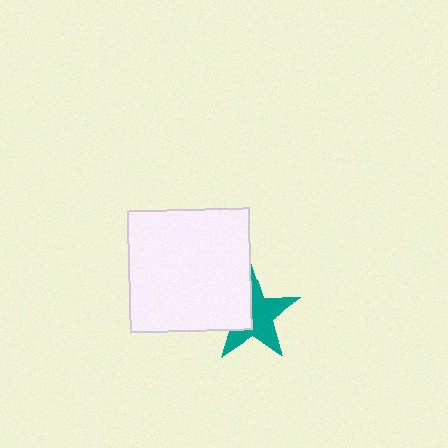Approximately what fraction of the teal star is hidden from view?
Roughly 38% of the teal star is hidden behind the white square.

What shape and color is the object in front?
The object in front is a white square.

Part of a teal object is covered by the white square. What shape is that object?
It is a star.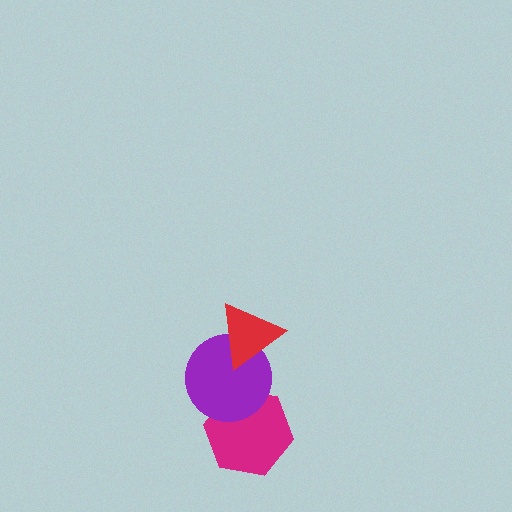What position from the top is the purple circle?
The purple circle is 2nd from the top.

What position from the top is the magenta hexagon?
The magenta hexagon is 3rd from the top.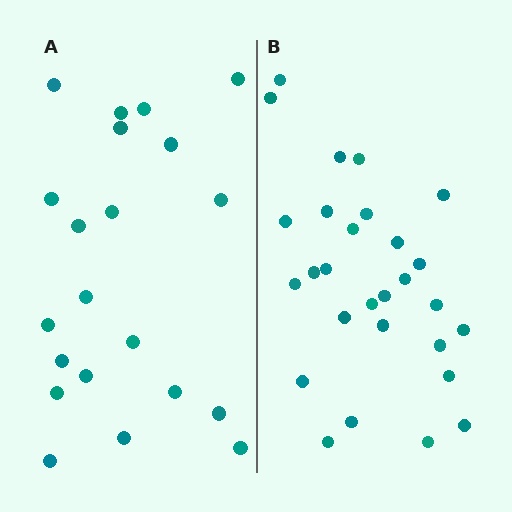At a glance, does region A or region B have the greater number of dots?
Region B (the right region) has more dots.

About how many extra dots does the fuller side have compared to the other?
Region B has roughly 8 or so more dots than region A.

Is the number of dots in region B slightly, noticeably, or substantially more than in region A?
Region B has noticeably more, but not dramatically so. The ratio is roughly 1.3 to 1.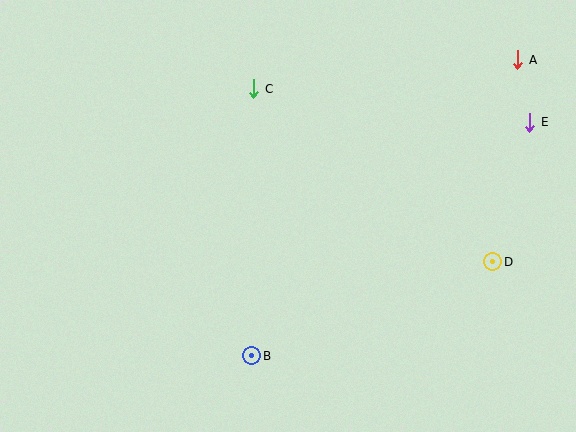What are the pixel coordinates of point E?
Point E is at (530, 122).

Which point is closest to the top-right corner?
Point A is closest to the top-right corner.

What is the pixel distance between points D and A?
The distance between D and A is 203 pixels.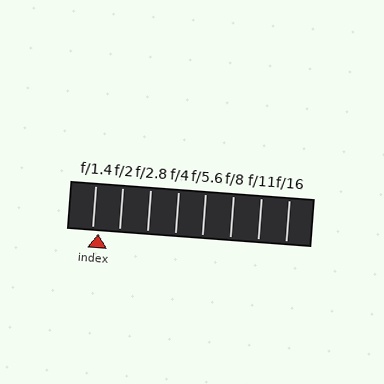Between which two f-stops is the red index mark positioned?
The index mark is between f/1.4 and f/2.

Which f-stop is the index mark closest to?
The index mark is closest to f/1.4.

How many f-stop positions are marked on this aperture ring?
There are 8 f-stop positions marked.